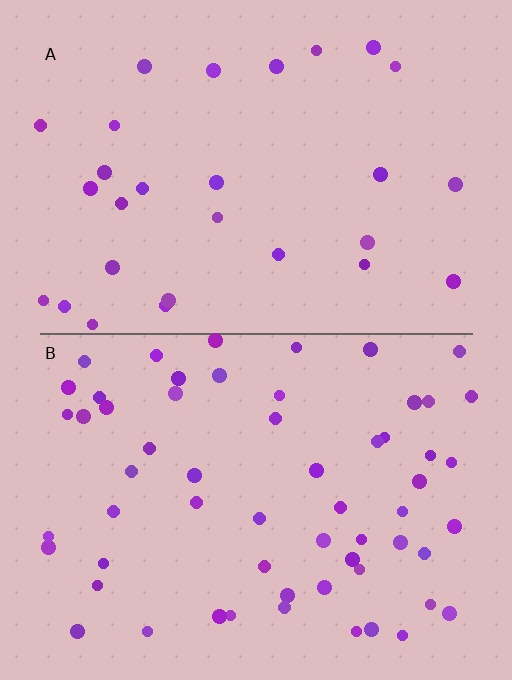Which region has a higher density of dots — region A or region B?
B (the bottom).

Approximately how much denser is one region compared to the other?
Approximately 2.1× — region B over region A.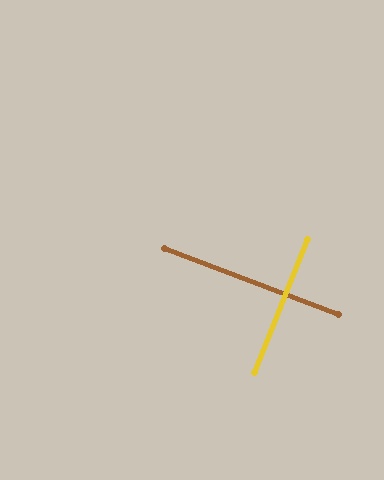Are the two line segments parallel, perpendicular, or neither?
Perpendicular — they meet at approximately 89°.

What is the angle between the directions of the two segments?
Approximately 89 degrees.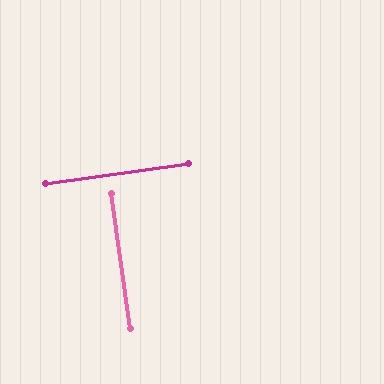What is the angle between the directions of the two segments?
Approximately 90 degrees.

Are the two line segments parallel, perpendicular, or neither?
Perpendicular — they meet at approximately 90°.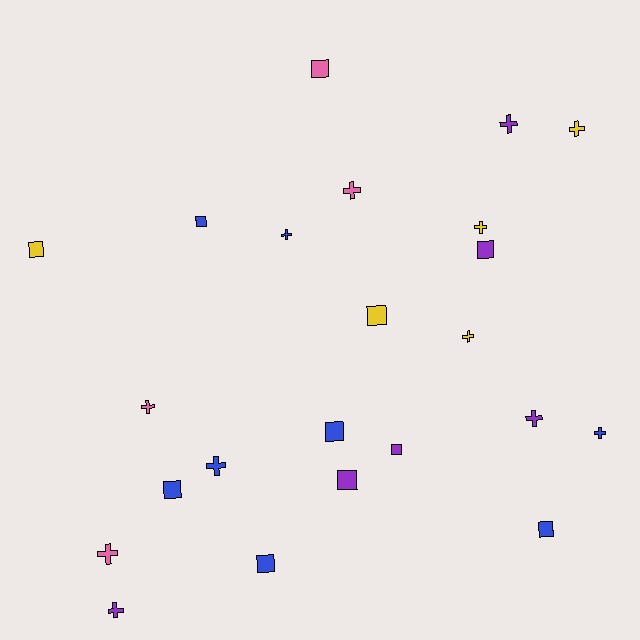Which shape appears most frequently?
Cross, with 12 objects.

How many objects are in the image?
There are 23 objects.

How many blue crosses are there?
There are 3 blue crosses.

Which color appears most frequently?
Blue, with 8 objects.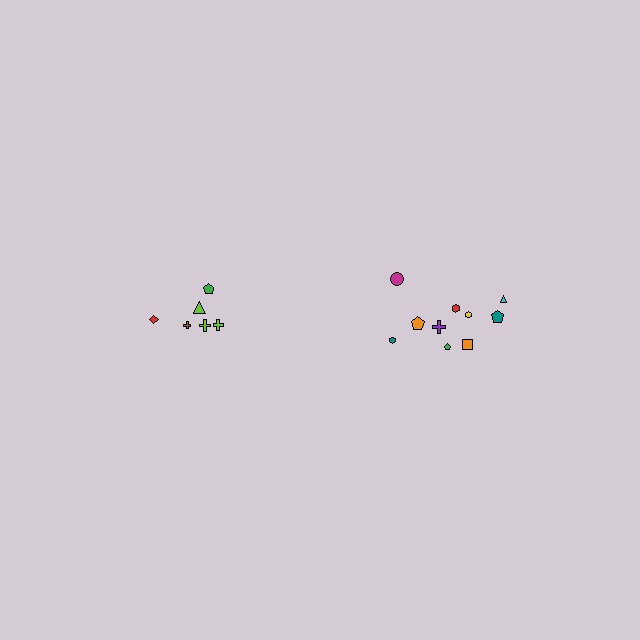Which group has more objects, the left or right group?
The right group.